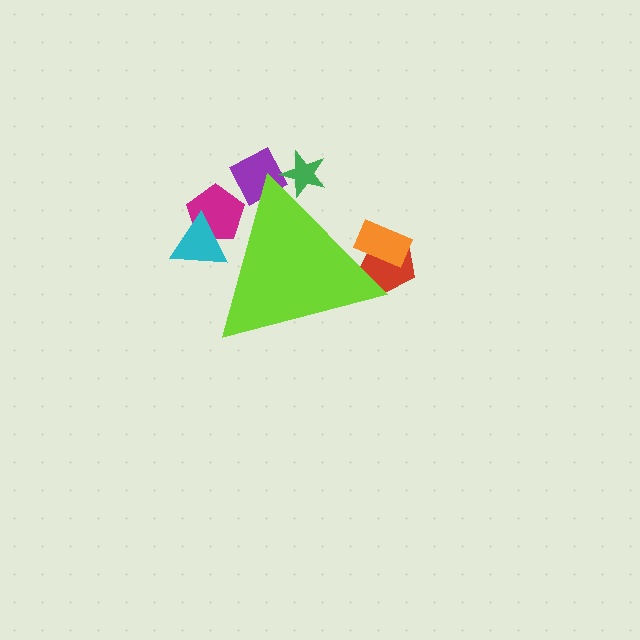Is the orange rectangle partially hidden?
Yes, the orange rectangle is partially hidden behind the lime triangle.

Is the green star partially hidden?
Yes, the green star is partially hidden behind the lime triangle.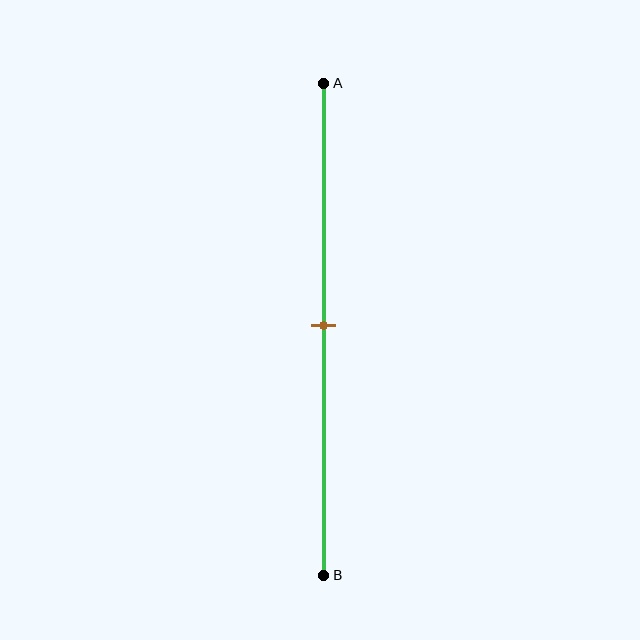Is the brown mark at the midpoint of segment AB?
Yes, the mark is approximately at the midpoint.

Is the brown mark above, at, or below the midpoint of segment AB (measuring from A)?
The brown mark is approximately at the midpoint of segment AB.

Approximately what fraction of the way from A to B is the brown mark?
The brown mark is approximately 50% of the way from A to B.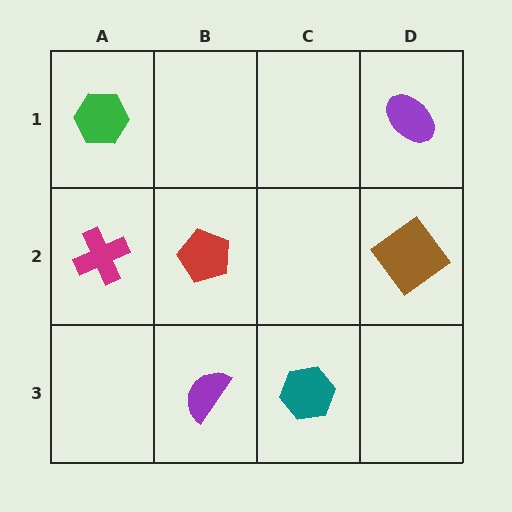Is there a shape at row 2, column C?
No, that cell is empty.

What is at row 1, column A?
A green hexagon.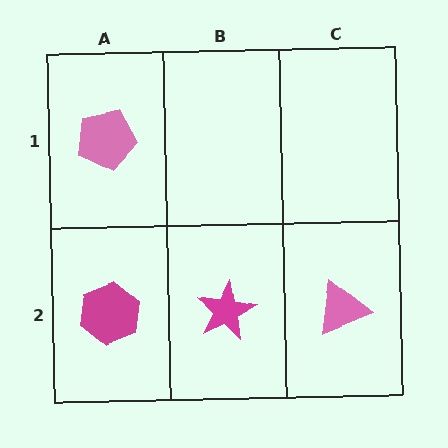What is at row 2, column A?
A magenta hexagon.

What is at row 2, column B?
A magenta star.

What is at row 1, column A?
A pink pentagon.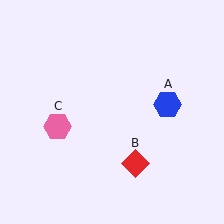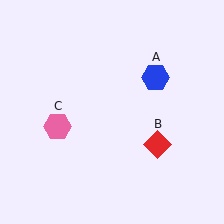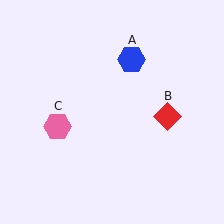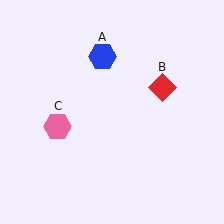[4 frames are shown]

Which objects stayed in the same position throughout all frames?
Pink hexagon (object C) remained stationary.